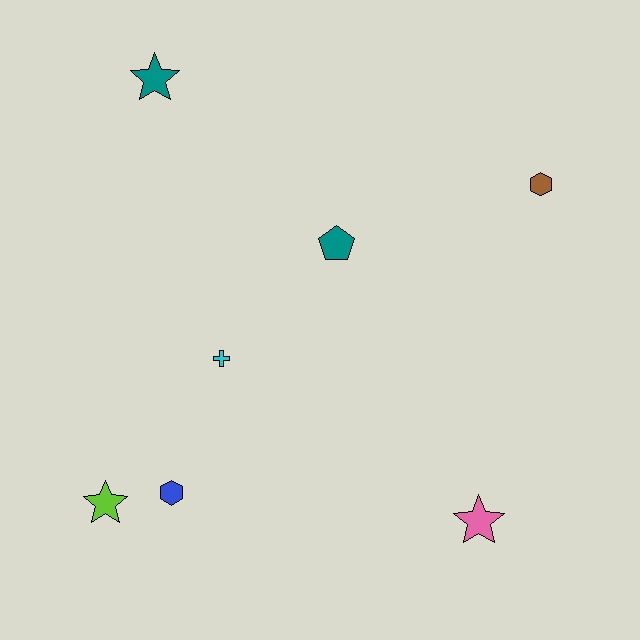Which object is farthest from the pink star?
The teal star is farthest from the pink star.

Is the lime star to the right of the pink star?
No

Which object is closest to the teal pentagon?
The cyan cross is closest to the teal pentagon.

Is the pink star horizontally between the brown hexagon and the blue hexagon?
Yes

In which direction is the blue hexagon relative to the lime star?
The blue hexagon is to the right of the lime star.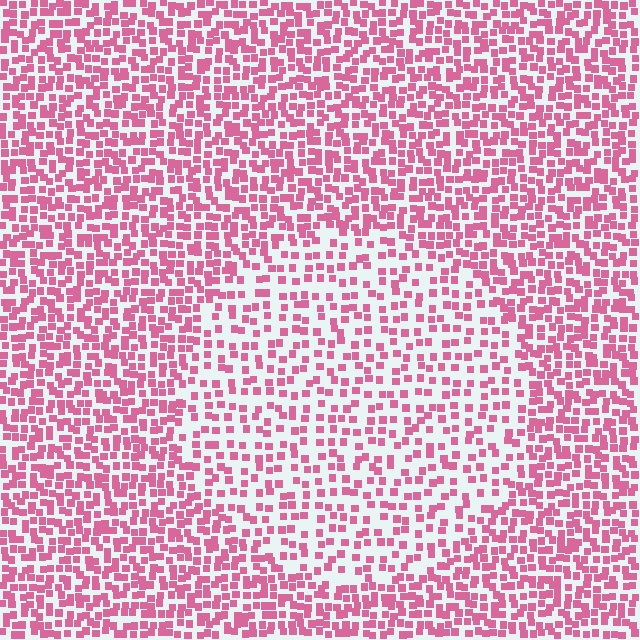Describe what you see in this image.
The image contains small pink elements arranged at two different densities. A circle-shaped region is visible where the elements are less densely packed than the surrounding area.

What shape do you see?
I see a circle.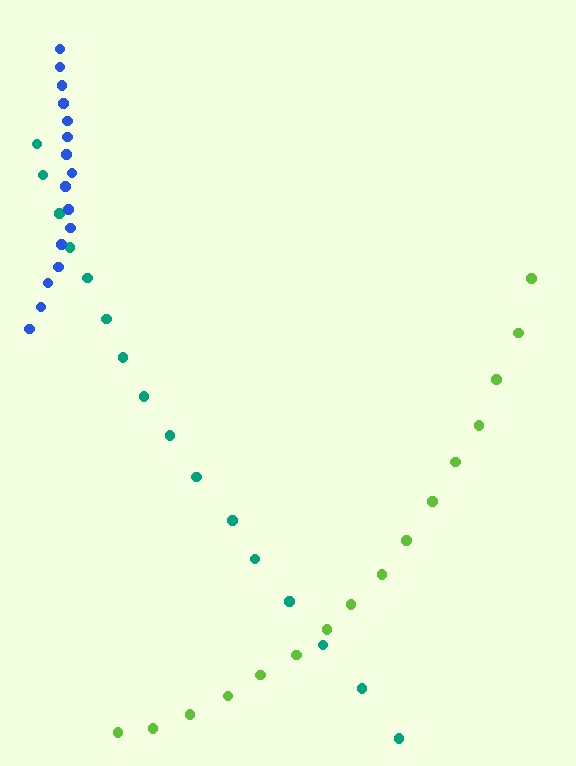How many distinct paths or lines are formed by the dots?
There are 3 distinct paths.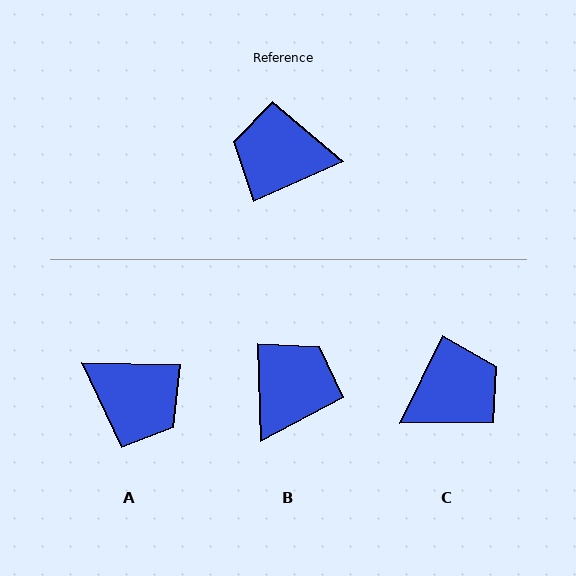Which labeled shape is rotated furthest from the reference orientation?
A, about 155 degrees away.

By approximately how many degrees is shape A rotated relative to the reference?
Approximately 155 degrees counter-clockwise.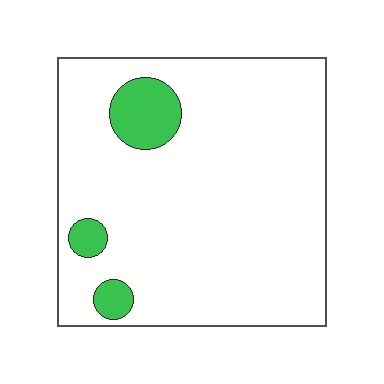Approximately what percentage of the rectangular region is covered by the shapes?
Approximately 10%.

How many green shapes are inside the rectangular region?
3.